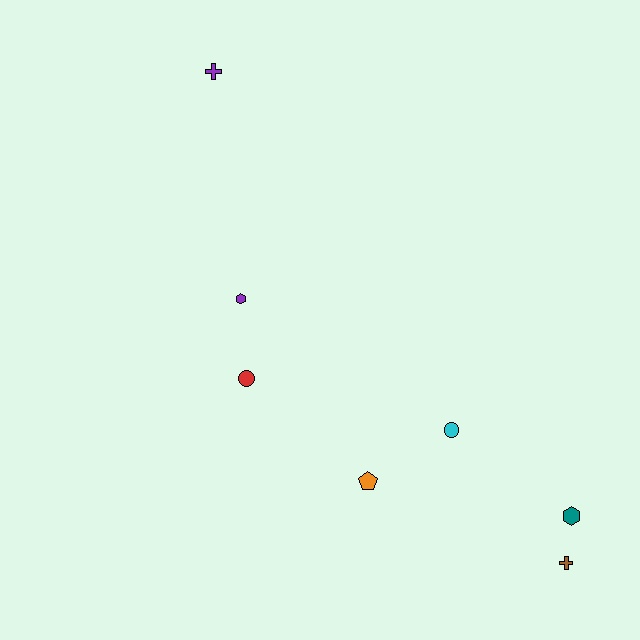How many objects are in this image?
There are 7 objects.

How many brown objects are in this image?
There is 1 brown object.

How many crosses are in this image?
There are 2 crosses.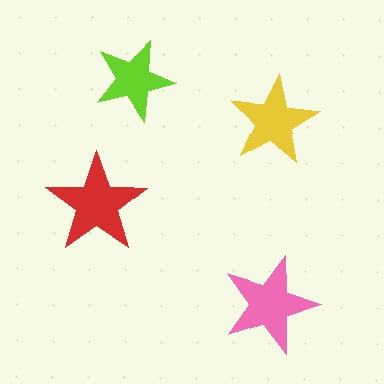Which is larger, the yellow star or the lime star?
The yellow one.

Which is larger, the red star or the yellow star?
The red one.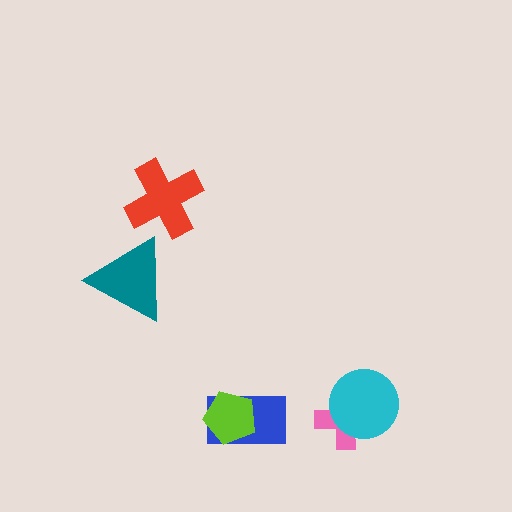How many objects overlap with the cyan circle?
1 object overlaps with the cyan circle.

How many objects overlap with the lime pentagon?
1 object overlaps with the lime pentagon.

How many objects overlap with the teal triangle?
0 objects overlap with the teal triangle.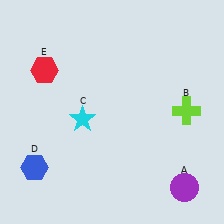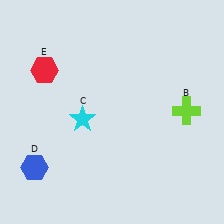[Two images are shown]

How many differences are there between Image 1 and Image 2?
There is 1 difference between the two images.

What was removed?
The purple circle (A) was removed in Image 2.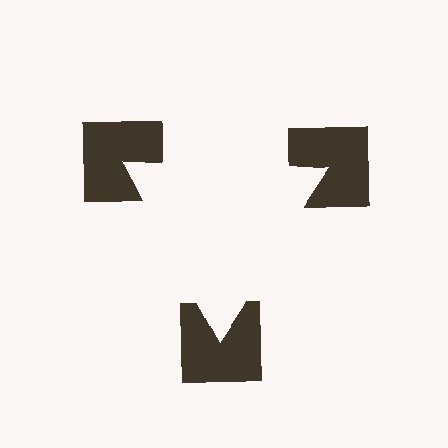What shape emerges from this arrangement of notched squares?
An illusory triangle — its edges are inferred from the aligned wedge cuts in the notched squares, not physically drawn.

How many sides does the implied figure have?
3 sides.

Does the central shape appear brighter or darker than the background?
It typically appears slightly brighter than the background, even though no actual brightness change is drawn.